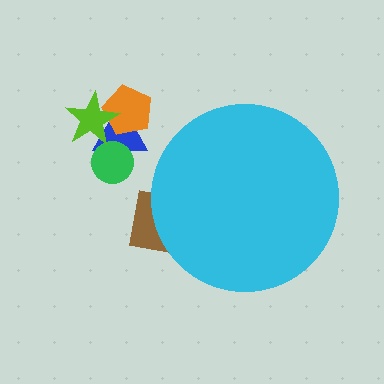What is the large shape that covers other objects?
A cyan circle.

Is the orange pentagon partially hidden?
No, the orange pentagon is fully visible.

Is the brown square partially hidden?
Yes, the brown square is partially hidden behind the cyan circle.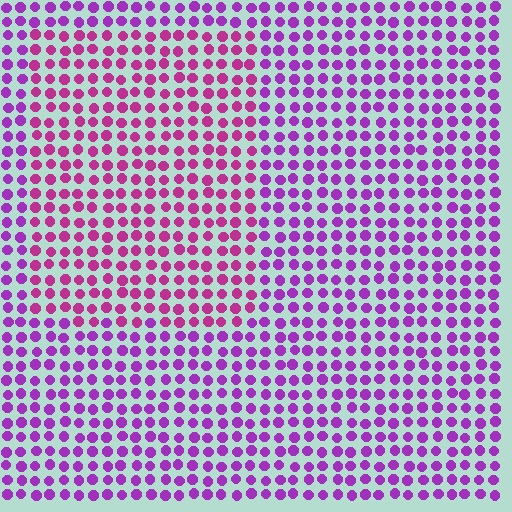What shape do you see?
I see a rectangle.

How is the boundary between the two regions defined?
The boundary is defined purely by a slight shift in hue (about 30 degrees). Spacing, size, and orientation are identical on both sides.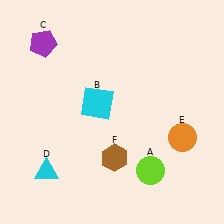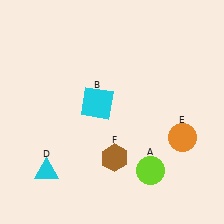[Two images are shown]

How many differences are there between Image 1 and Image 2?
There is 1 difference between the two images.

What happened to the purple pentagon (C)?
The purple pentagon (C) was removed in Image 2. It was in the top-left area of Image 1.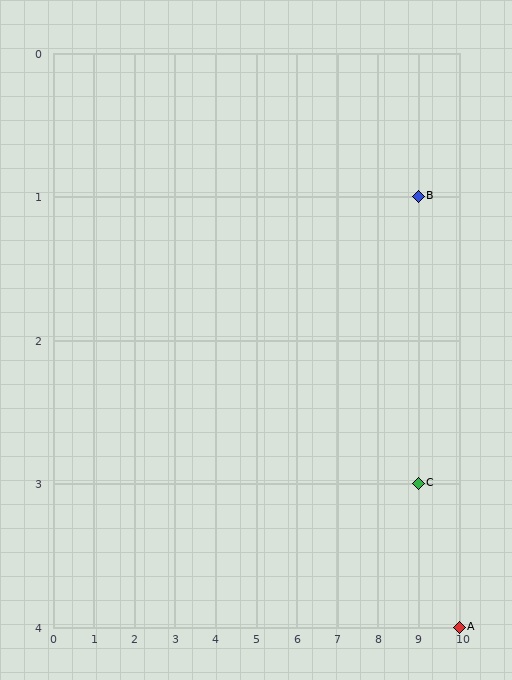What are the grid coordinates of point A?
Point A is at grid coordinates (10, 4).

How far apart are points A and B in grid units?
Points A and B are 1 column and 3 rows apart (about 3.2 grid units diagonally).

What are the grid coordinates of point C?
Point C is at grid coordinates (9, 3).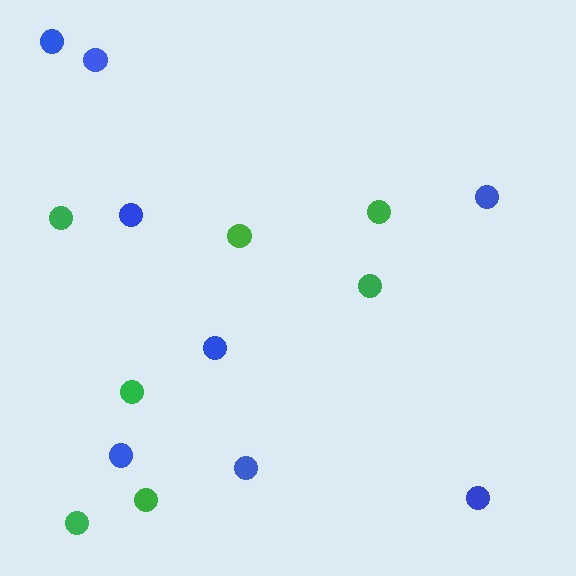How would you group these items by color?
There are 2 groups: one group of green circles (7) and one group of blue circles (8).